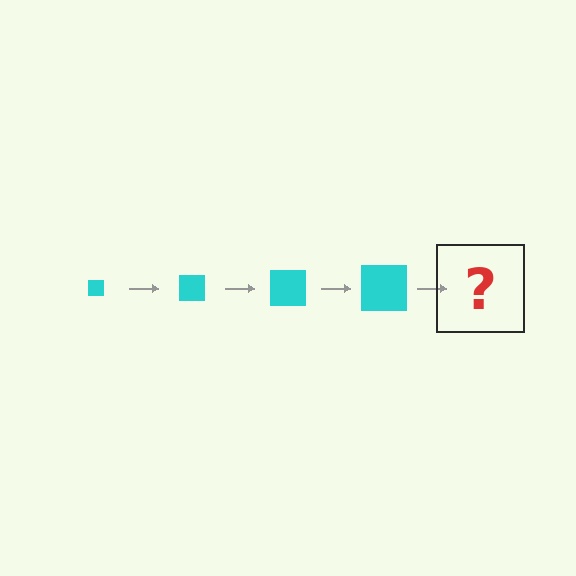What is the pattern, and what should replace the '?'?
The pattern is that the square gets progressively larger each step. The '?' should be a cyan square, larger than the previous one.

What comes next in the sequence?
The next element should be a cyan square, larger than the previous one.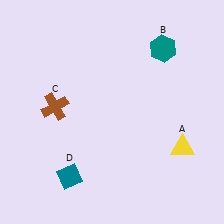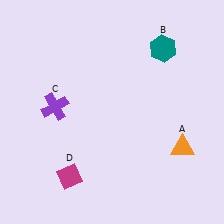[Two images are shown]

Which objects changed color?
A changed from yellow to orange. C changed from brown to purple. D changed from teal to magenta.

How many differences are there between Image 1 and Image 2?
There are 3 differences between the two images.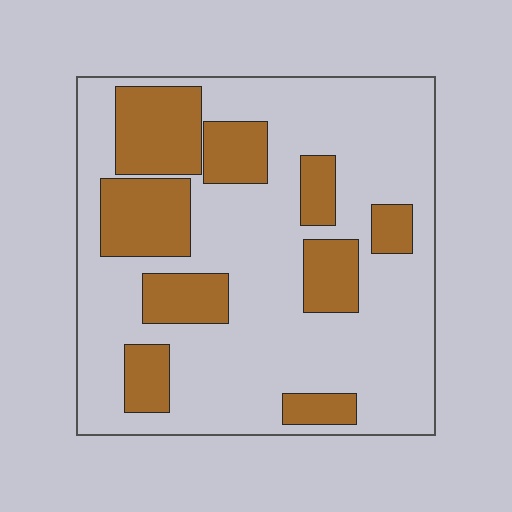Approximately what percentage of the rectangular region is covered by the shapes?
Approximately 30%.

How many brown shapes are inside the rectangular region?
9.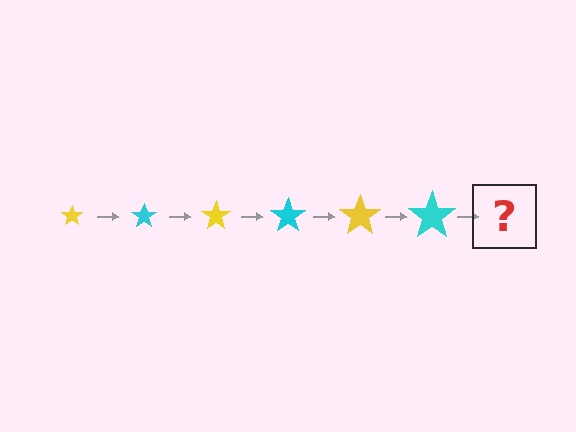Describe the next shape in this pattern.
It should be a yellow star, larger than the previous one.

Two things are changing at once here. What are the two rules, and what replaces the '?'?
The two rules are that the star grows larger each step and the color cycles through yellow and cyan. The '?' should be a yellow star, larger than the previous one.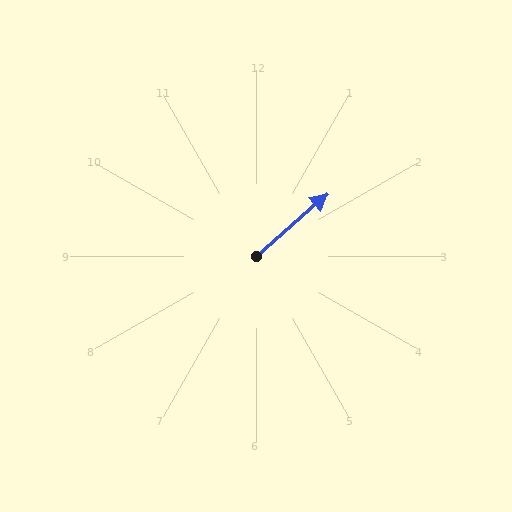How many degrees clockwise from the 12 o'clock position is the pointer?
Approximately 49 degrees.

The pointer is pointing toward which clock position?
Roughly 2 o'clock.